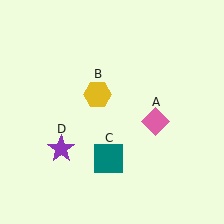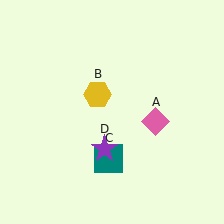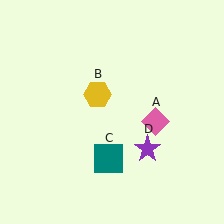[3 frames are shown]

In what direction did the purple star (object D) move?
The purple star (object D) moved right.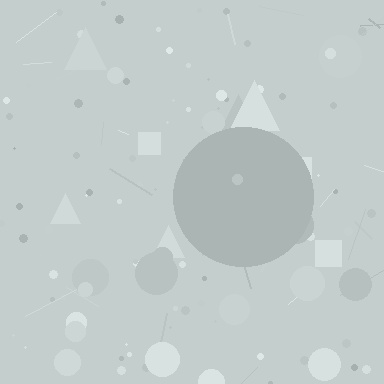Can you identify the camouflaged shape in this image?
The camouflaged shape is a circle.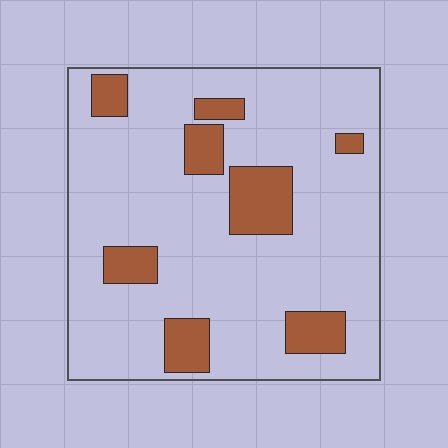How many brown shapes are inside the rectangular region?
8.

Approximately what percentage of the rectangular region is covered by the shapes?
Approximately 15%.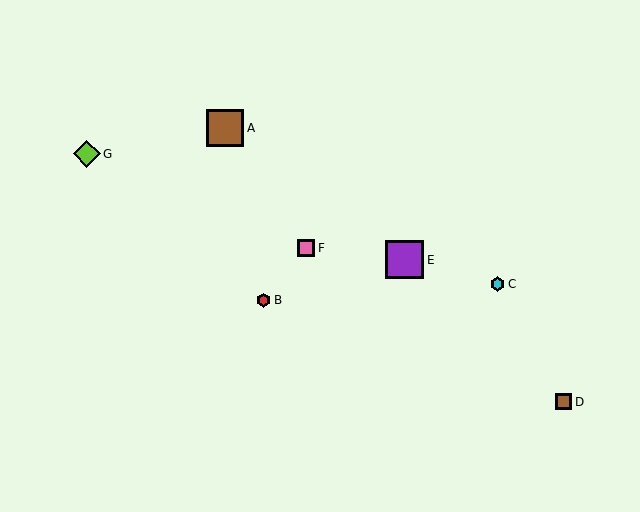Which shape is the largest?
The purple square (labeled E) is the largest.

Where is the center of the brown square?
The center of the brown square is at (564, 402).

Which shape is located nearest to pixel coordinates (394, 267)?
The purple square (labeled E) at (405, 260) is nearest to that location.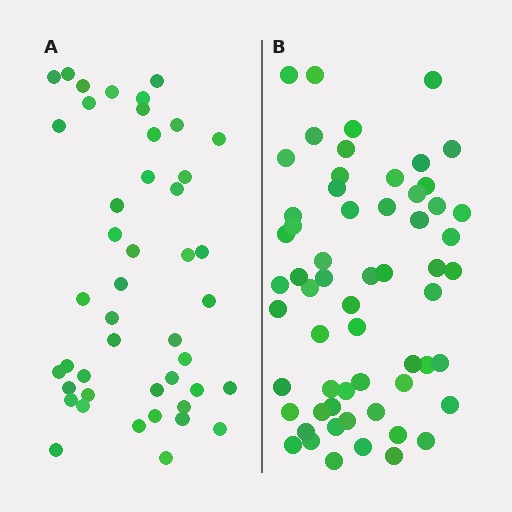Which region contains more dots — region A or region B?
Region B (the right region) has more dots.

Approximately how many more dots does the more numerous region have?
Region B has approximately 15 more dots than region A.